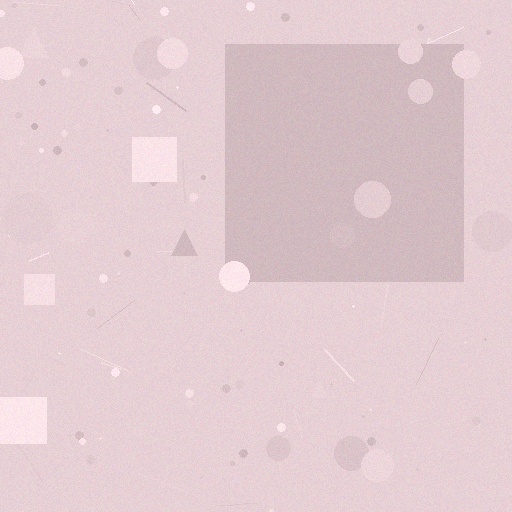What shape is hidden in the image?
A square is hidden in the image.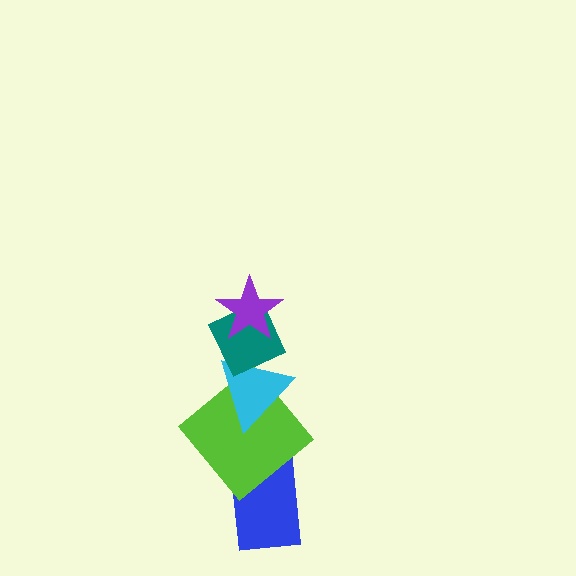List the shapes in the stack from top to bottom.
From top to bottom: the purple star, the teal diamond, the cyan triangle, the lime diamond, the blue rectangle.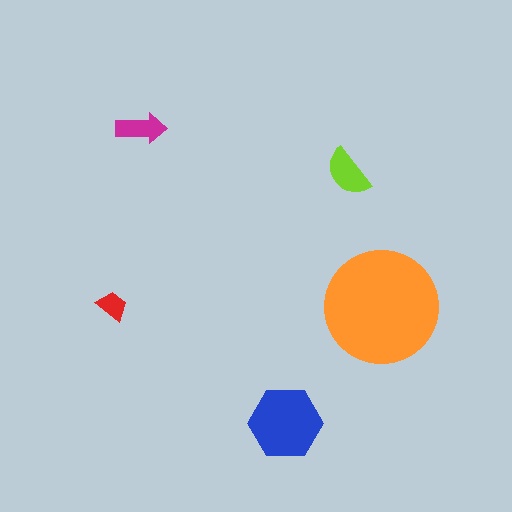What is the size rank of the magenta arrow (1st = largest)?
4th.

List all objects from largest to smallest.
The orange circle, the blue hexagon, the lime semicircle, the magenta arrow, the red trapezoid.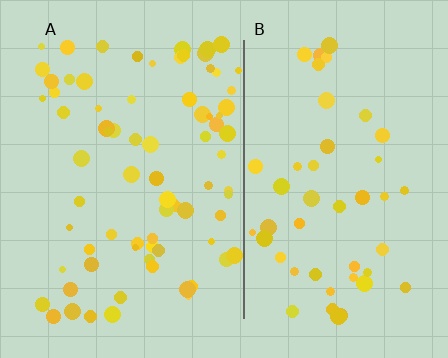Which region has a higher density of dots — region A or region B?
A (the left).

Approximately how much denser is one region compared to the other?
Approximately 1.6× — region A over region B.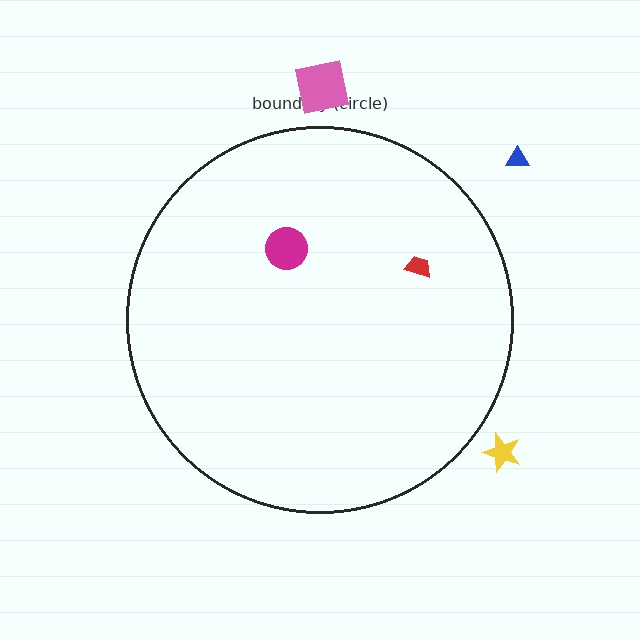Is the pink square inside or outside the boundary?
Outside.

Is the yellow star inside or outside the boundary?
Outside.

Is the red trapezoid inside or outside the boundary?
Inside.